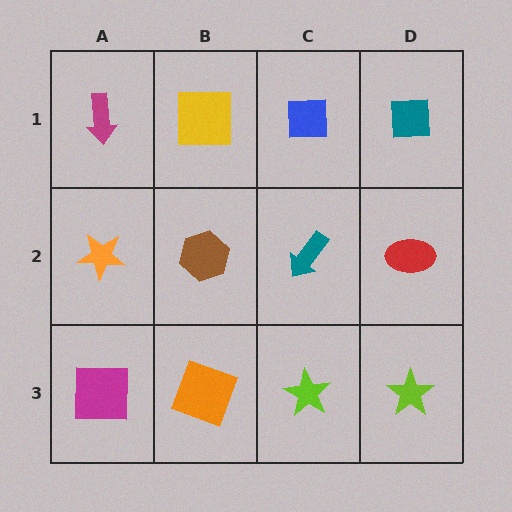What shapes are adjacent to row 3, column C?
A teal arrow (row 2, column C), an orange square (row 3, column B), a lime star (row 3, column D).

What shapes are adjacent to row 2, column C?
A blue square (row 1, column C), a lime star (row 3, column C), a brown hexagon (row 2, column B), a red ellipse (row 2, column D).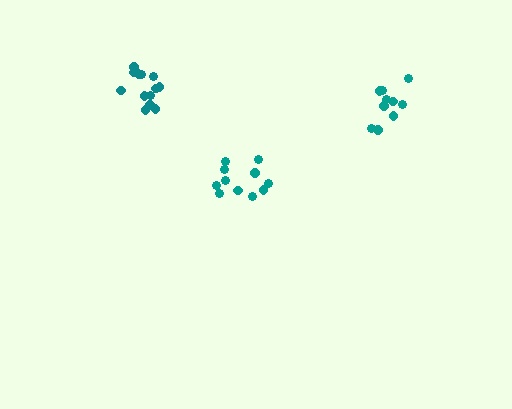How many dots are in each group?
Group 1: 10 dots, Group 2: 11 dots, Group 3: 13 dots (34 total).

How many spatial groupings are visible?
There are 3 spatial groupings.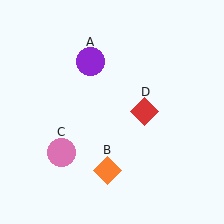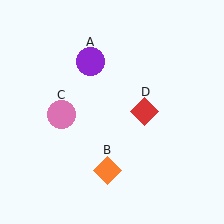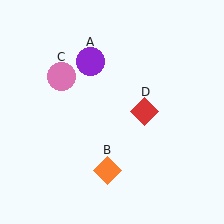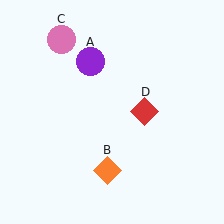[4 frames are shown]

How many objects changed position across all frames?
1 object changed position: pink circle (object C).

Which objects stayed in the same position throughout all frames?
Purple circle (object A) and orange diamond (object B) and red diamond (object D) remained stationary.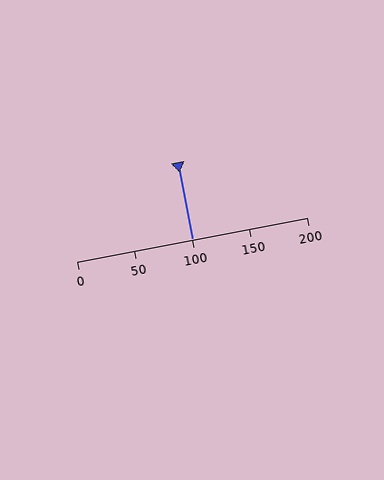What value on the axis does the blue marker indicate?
The marker indicates approximately 100.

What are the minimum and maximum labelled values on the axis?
The axis runs from 0 to 200.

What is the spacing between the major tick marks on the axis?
The major ticks are spaced 50 apart.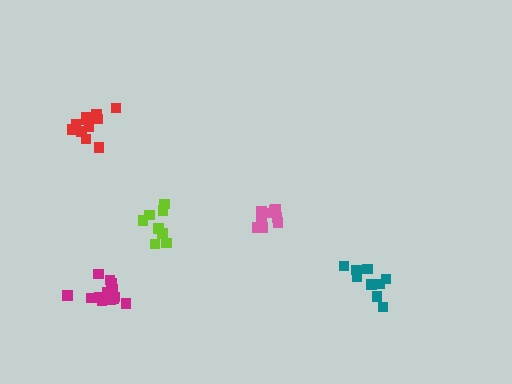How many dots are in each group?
Group 1: 13 dots, Group 2: 11 dots, Group 3: 9 dots, Group 4: 9 dots, Group 5: 8 dots (50 total).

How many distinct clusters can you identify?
There are 5 distinct clusters.